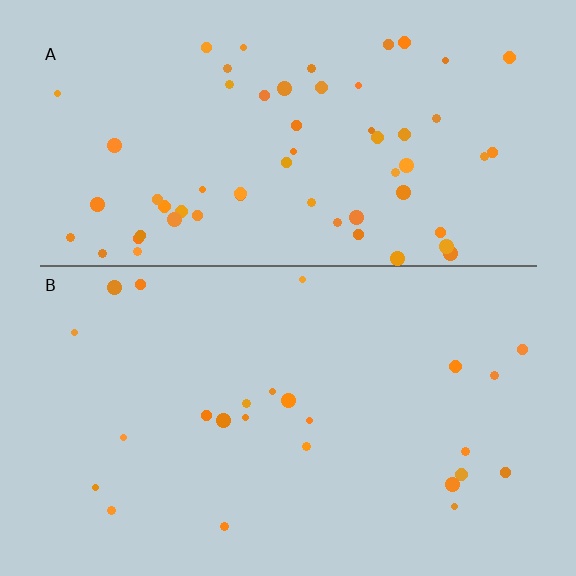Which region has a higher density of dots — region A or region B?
A (the top).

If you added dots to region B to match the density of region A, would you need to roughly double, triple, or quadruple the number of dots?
Approximately triple.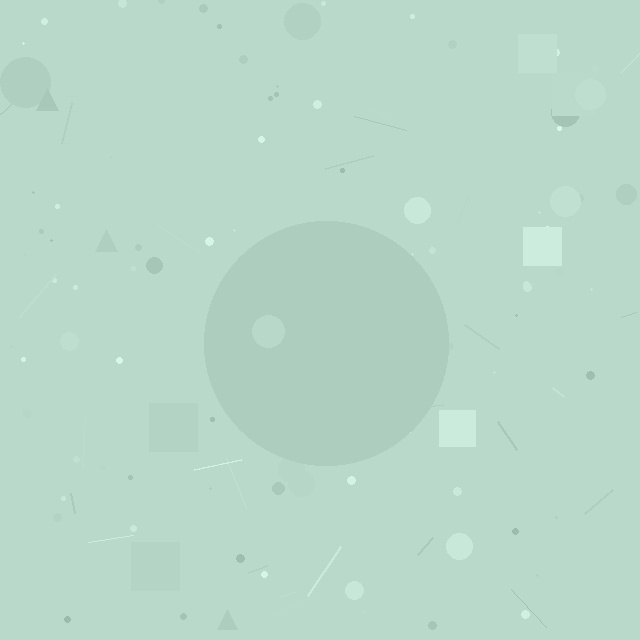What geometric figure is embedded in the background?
A circle is embedded in the background.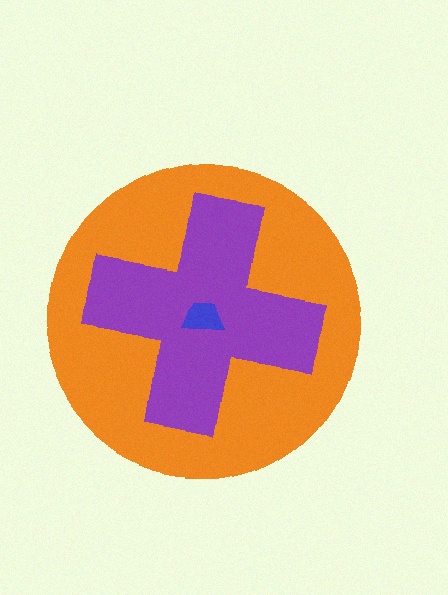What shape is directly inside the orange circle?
The purple cross.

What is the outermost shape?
The orange circle.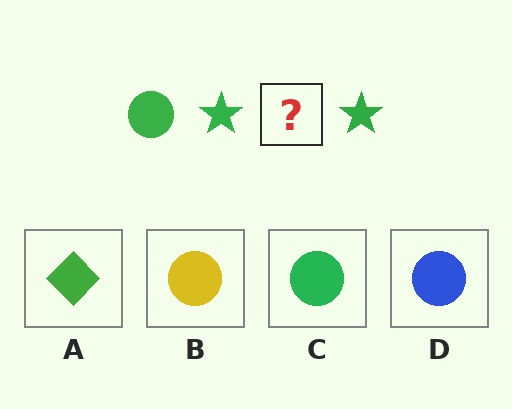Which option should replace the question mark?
Option C.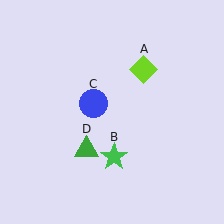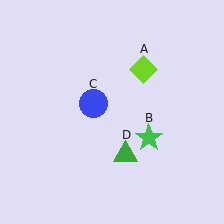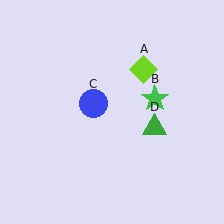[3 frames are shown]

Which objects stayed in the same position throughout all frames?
Lime diamond (object A) and blue circle (object C) remained stationary.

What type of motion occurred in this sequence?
The green star (object B), green triangle (object D) rotated counterclockwise around the center of the scene.